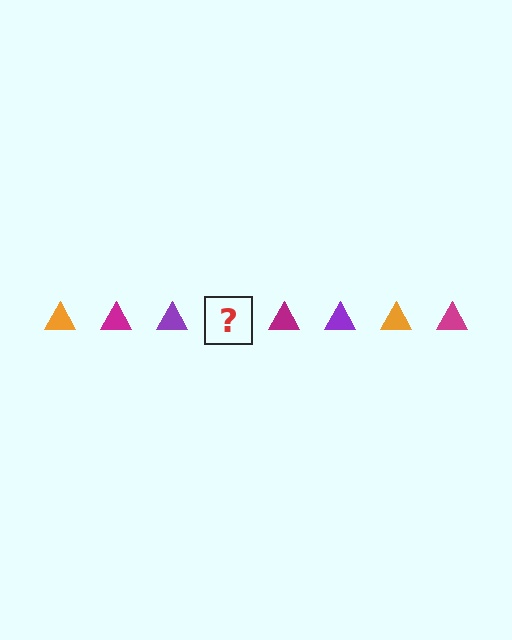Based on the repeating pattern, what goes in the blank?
The blank should be an orange triangle.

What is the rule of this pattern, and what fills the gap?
The rule is that the pattern cycles through orange, magenta, purple triangles. The gap should be filled with an orange triangle.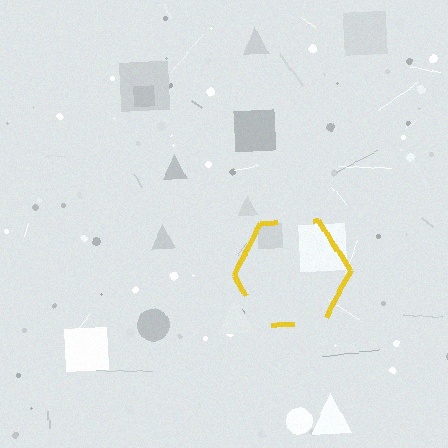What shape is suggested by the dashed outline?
The dashed outline suggests a hexagon.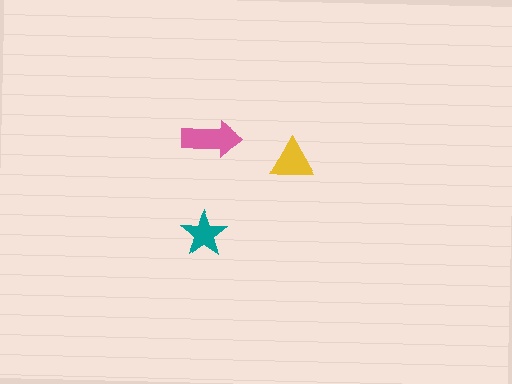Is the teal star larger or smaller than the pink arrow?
Smaller.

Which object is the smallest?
The teal star.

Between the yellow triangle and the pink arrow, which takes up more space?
The pink arrow.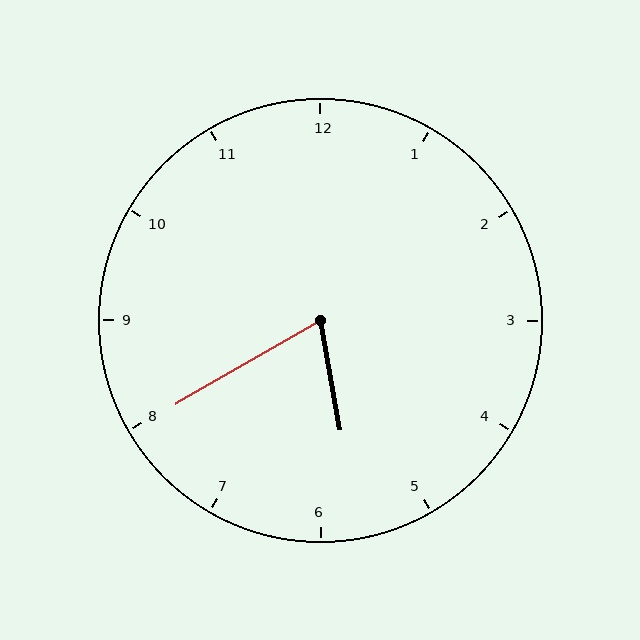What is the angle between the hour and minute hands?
Approximately 70 degrees.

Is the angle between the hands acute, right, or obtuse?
It is acute.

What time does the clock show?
5:40.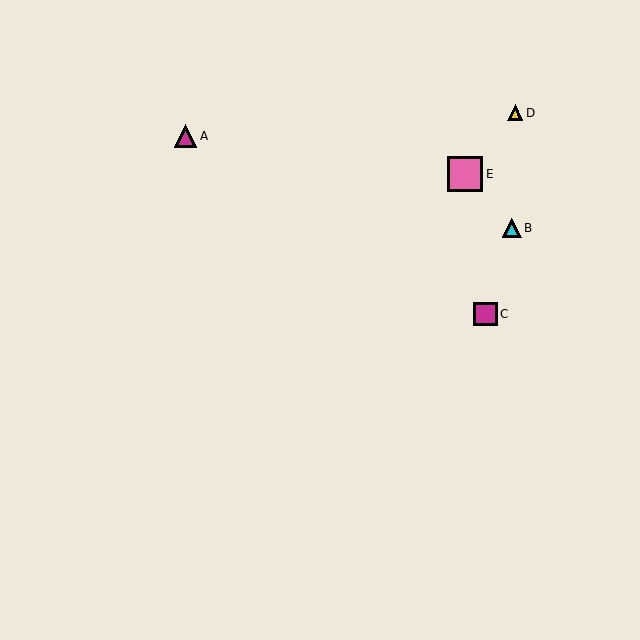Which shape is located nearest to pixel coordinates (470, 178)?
The pink square (labeled E) at (465, 174) is nearest to that location.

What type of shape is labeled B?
Shape B is a cyan triangle.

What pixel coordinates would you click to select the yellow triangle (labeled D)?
Click at (515, 113) to select the yellow triangle D.